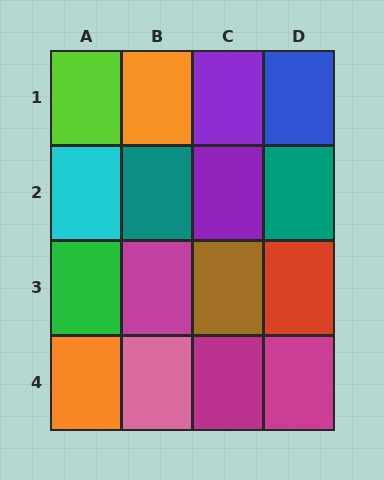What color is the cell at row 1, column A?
Lime.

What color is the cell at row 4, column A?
Orange.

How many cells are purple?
2 cells are purple.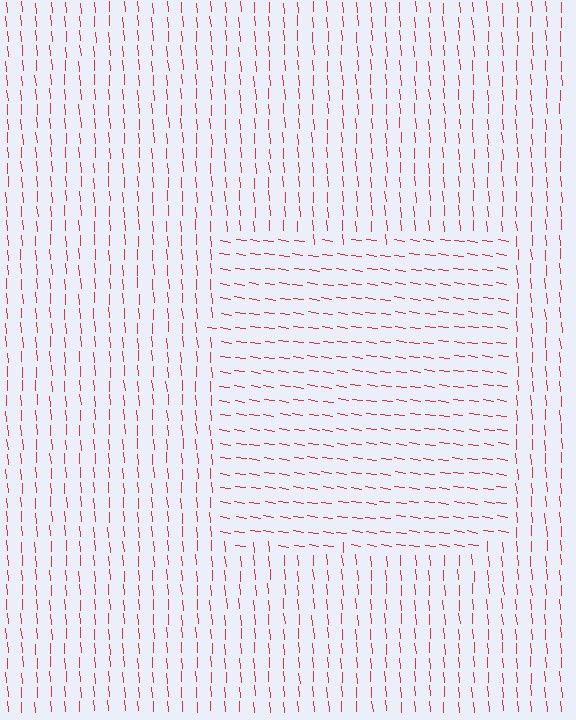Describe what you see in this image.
The image is filled with small red line segments. A rectangle region in the image has lines oriented differently from the surrounding lines, creating a visible texture boundary.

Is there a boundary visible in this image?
Yes, there is a texture boundary formed by a change in line orientation.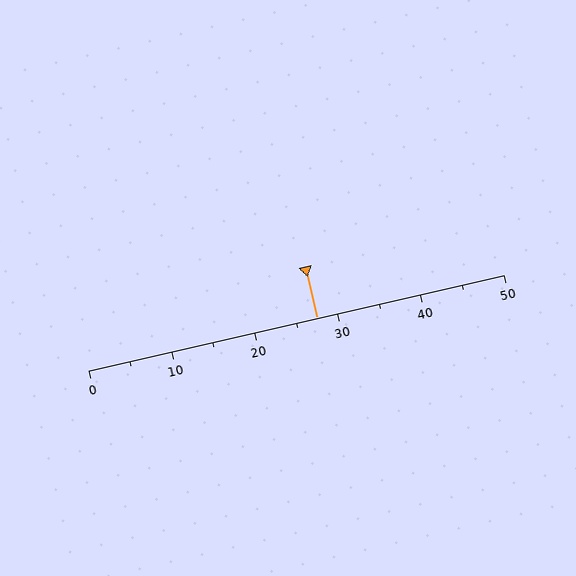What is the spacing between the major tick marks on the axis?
The major ticks are spaced 10 apart.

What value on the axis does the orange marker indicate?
The marker indicates approximately 27.5.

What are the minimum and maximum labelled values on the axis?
The axis runs from 0 to 50.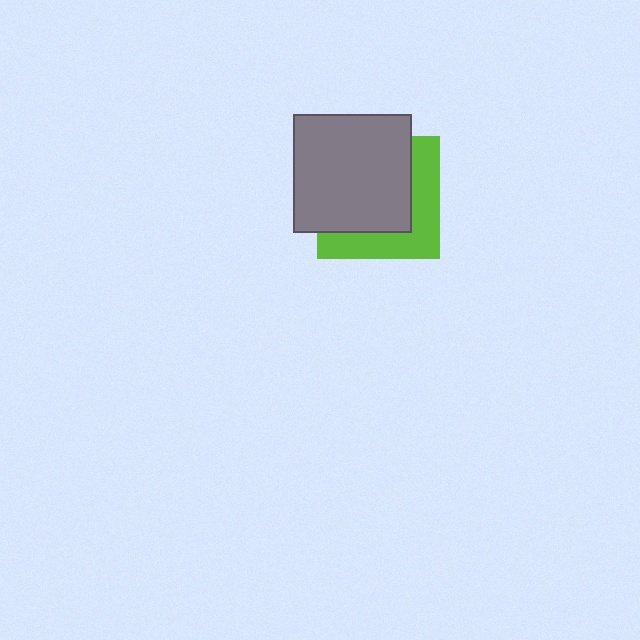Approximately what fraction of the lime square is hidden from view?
Roughly 61% of the lime square is hidden behind the gray square.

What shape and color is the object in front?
The object in front is a gray square.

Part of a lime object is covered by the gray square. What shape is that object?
It is a square.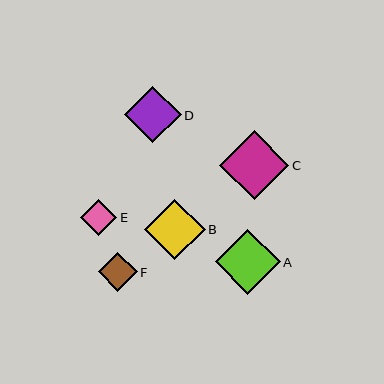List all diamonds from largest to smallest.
From largest to smallest: C, A, B, D, F, E.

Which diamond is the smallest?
Diamond E is the smallest with a size of approximately 36 pixels.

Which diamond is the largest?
Diamond C is the largest with a size of approximately 69 pixels.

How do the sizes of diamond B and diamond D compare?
Diamond B and diamond D are approximately the same size.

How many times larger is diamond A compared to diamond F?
Diamond A is approximately 1.7 times the size of diamond F.